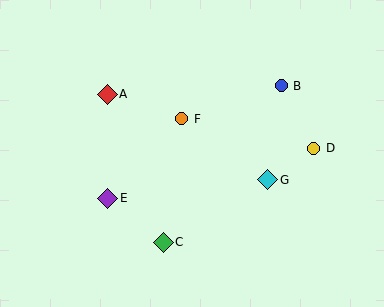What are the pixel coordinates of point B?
Point B is at (281, 86).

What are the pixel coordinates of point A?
Point A is at (107, 94).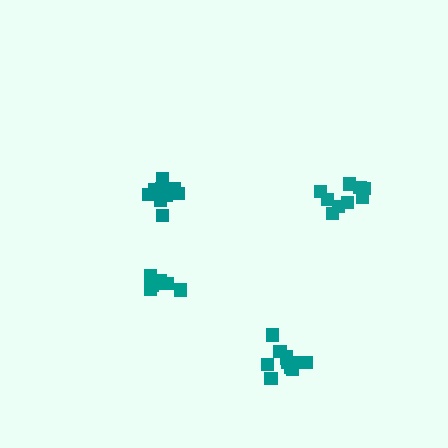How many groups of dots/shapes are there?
There are 4 groups.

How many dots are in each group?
Group 1: 9 dots, Group 2: 9 dots, Group 3: 8 dots, Group 4: 11 dots (37 total).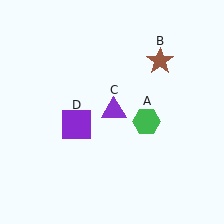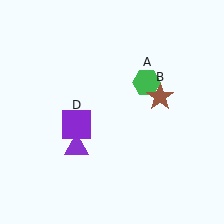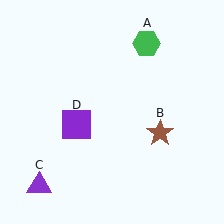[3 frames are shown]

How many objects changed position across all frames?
3 objects changed position: green hexagon (object A), brown star (object B), purple triangle (object C).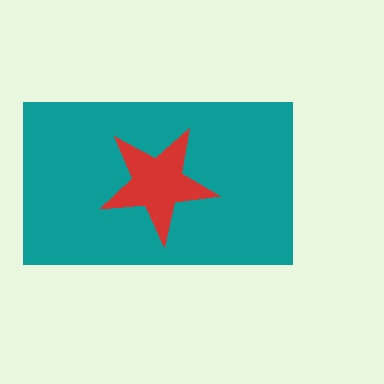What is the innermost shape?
The red star.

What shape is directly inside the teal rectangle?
The red star.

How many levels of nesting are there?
2.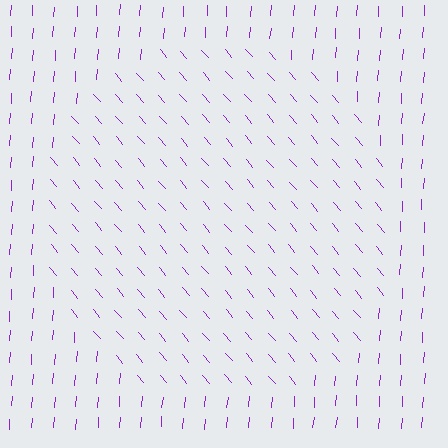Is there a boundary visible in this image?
Yes, there is a texture boundary formed by a change in line orientation.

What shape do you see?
I see a circle.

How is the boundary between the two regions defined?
The boundary is defined purely by a change in line orientation (approximately 45 degrees difference). All lines are the same color and thickness.